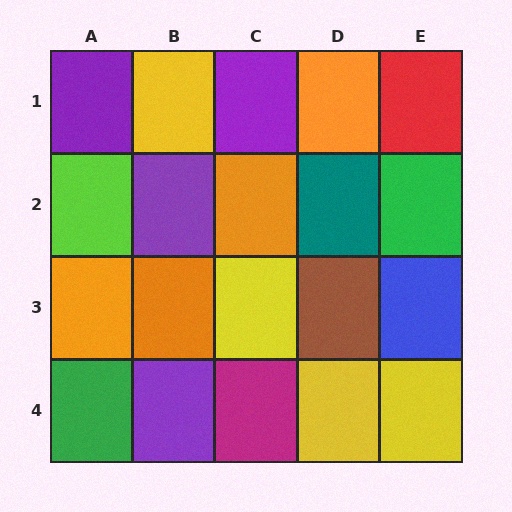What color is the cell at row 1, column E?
Red.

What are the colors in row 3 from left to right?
Orange, orange, yellow, brown, blue.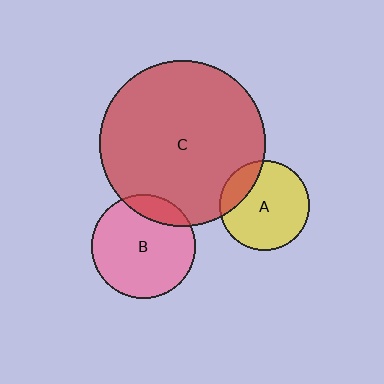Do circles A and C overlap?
Yes.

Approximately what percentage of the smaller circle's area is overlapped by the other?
Approximately 20%.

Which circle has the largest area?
Circle C (red).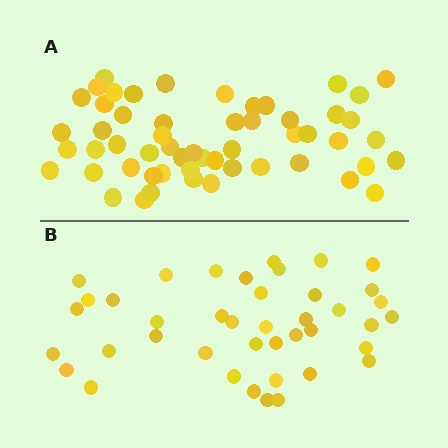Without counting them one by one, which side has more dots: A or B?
Region A (the top region) has more dots.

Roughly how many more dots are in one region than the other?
Region A has approximately 15 more dots than region B.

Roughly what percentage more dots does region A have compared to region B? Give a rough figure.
About 35% more.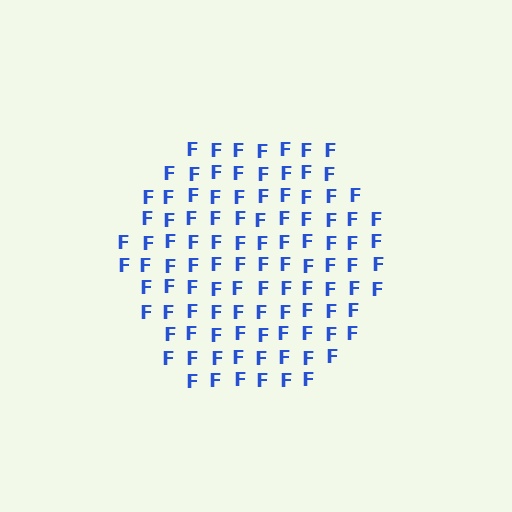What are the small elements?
The small elements are letter F's.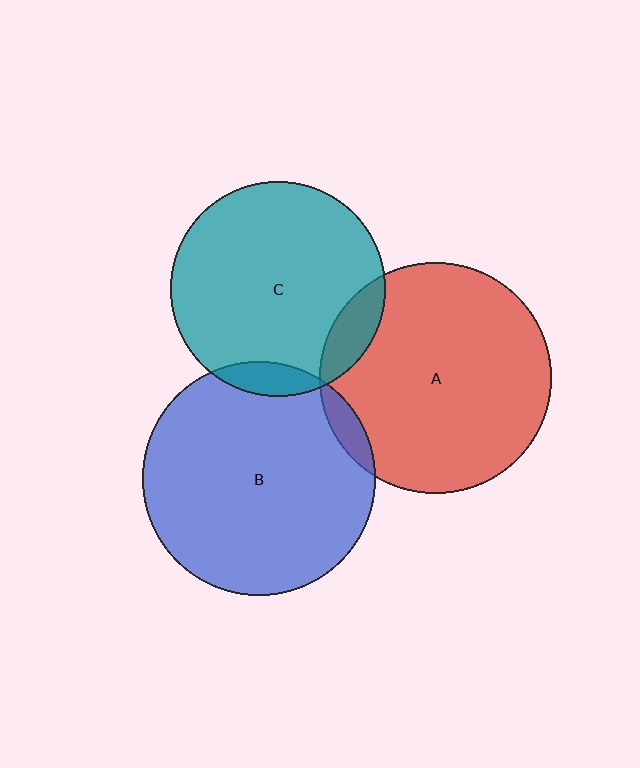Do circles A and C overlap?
Yes.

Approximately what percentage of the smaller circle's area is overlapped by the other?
Approximately 10%.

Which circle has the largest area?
Circle B (blue).